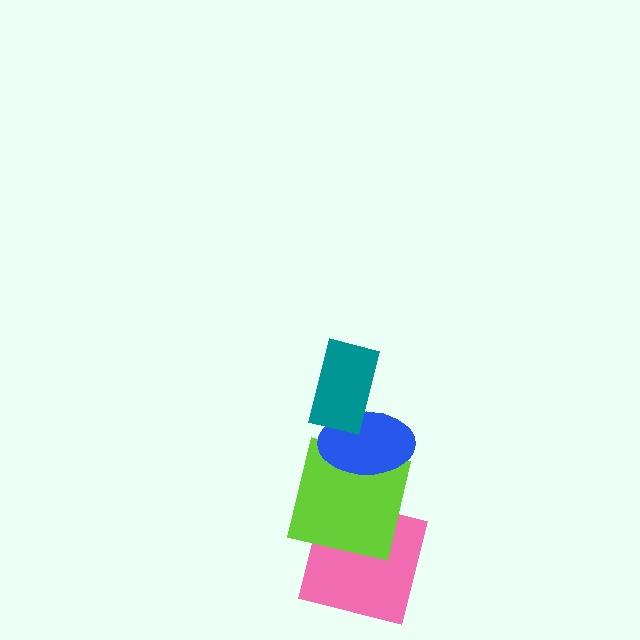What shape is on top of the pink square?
The lime square is on top of the pink square.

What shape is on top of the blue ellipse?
The teal rectangle is on top of the blue ellipse.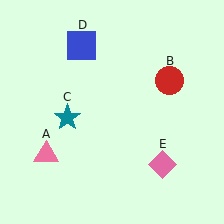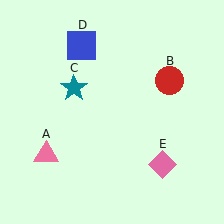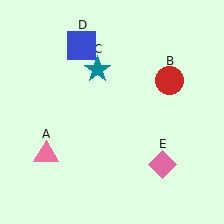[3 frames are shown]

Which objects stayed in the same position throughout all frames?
Pink triangle (object A) and red circle (object B) and blue square (object D) and pink diamond (object E) remained stationary.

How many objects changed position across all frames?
1 object changed position: teal star (object C).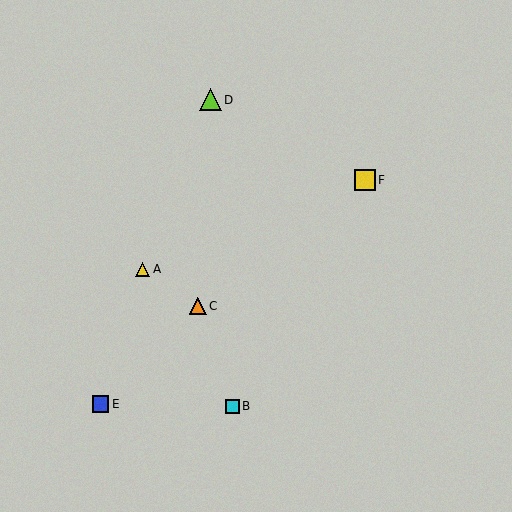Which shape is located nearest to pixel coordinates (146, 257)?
The yellow triangle (labeled A) at (143, 269) is nearest to that location.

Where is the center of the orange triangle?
The center of the orange triangle is at (198, 306).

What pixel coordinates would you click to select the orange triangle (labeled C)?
Click at (198, 306) to select the orange triangle C.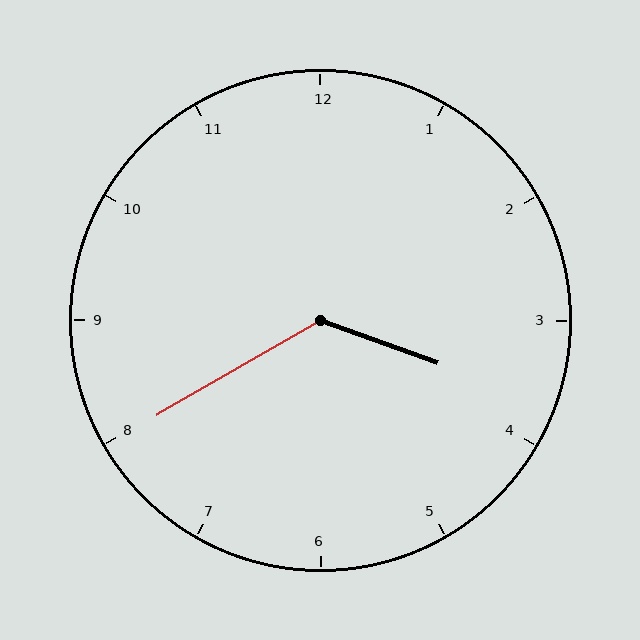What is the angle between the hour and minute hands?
Approximately 130 degrees.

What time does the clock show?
3:40.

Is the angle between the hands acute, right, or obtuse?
It is obtuse.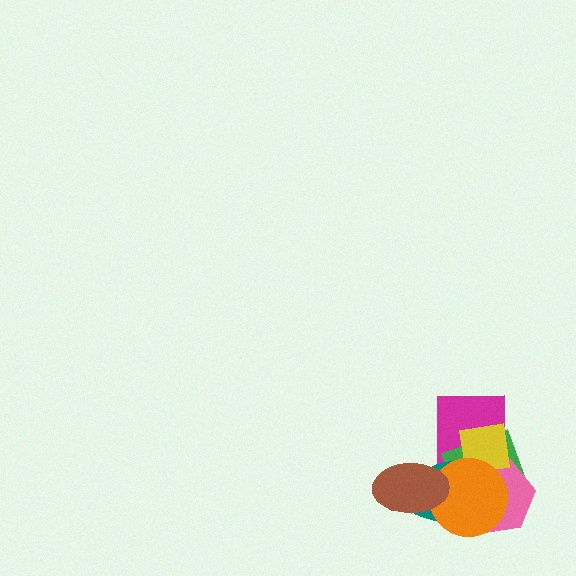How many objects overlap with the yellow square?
5 objects overlap with the yellow square.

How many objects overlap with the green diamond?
6 objects overlap with the green diamond.